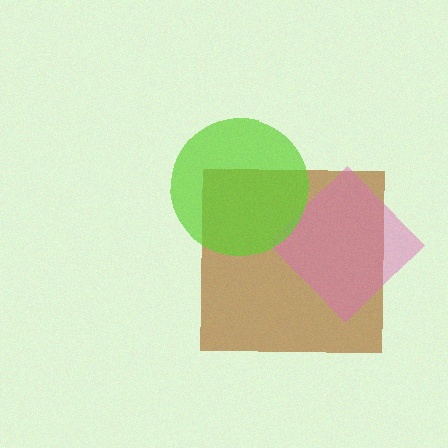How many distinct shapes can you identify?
There are 3 distinct shapes: a brown square, a pink diamond, a lime circle.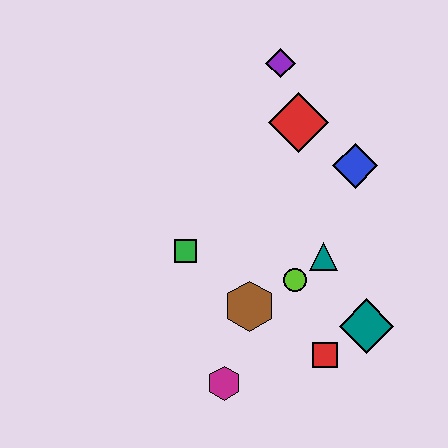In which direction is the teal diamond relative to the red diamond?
The teal diamond is below the red diamond.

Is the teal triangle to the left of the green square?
No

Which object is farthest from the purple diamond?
The magenta hexagon is farthest from the purple diamond.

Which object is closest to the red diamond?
The purple diamond is closest to the red diamond.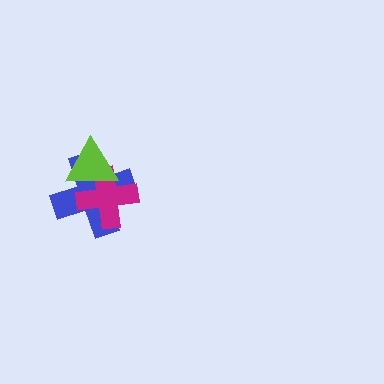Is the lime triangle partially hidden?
No, no other shape covers it.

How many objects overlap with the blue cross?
2 objects overlap with the blue cross.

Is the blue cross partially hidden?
Yes, it is partially covered by another shape.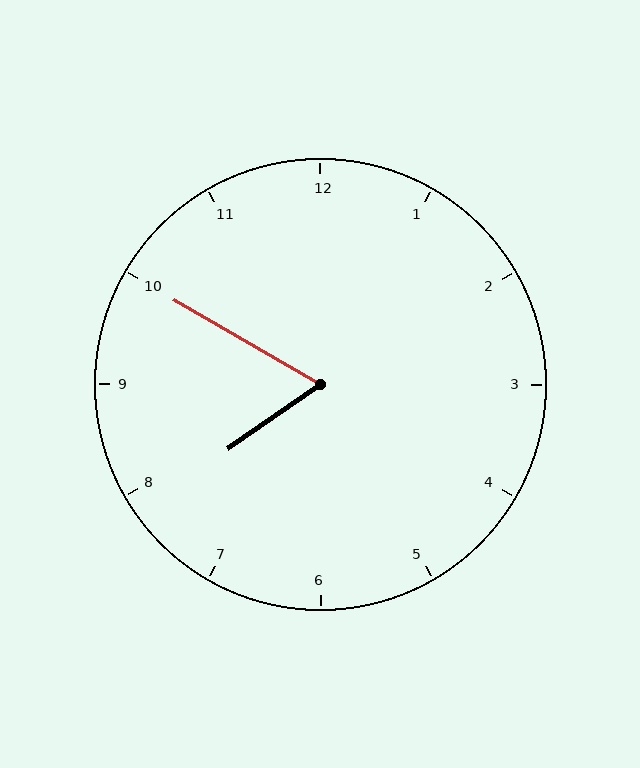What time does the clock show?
7:50.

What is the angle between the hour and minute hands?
Approximately 65 degrees.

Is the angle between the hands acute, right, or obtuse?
It is acute.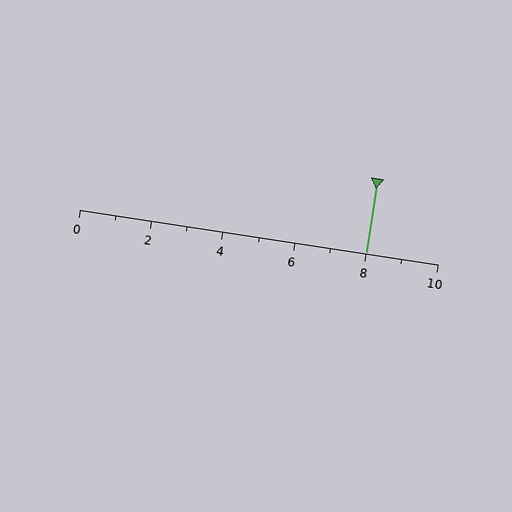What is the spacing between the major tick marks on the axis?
The major ticks are spaced 2 apart.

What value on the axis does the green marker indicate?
The marker indicates approximately 8.